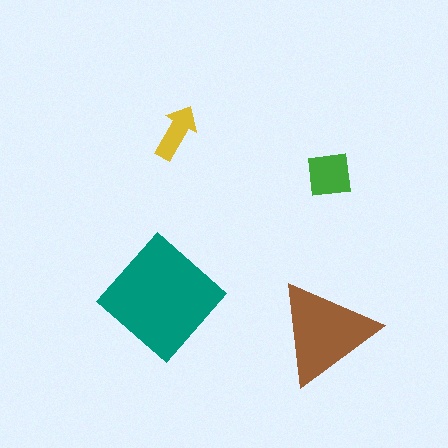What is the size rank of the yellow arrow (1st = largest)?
4th.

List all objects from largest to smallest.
The teal diamond, the brown triangle, the green square, the yellow arrow.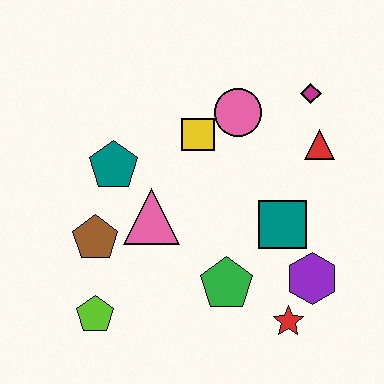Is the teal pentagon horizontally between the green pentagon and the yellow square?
No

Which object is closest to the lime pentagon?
The brown pentagon is closest to the lime pentagon.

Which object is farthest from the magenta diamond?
The lime pentagon is farthest from the magenta diamond.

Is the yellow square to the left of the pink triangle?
No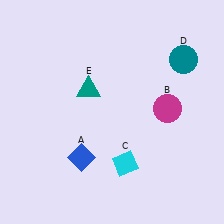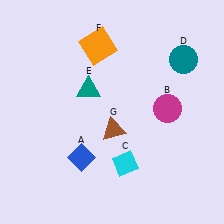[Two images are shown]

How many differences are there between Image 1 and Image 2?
There are 2 differences between the two images.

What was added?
An orange square (F), a brown triangle (G) were added in Image 2.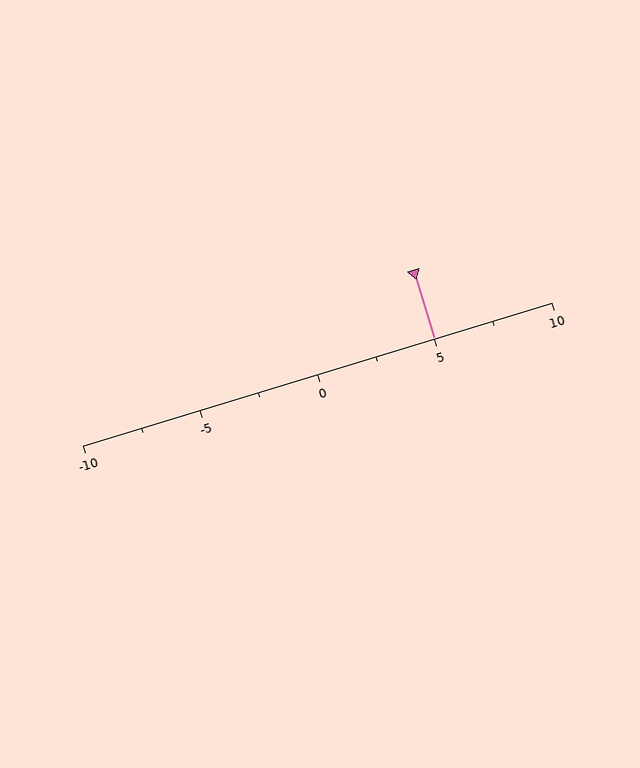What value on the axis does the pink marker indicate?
The marker indicates approximately 5.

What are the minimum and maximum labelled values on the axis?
The axis runs from -10 to 10.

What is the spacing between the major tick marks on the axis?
The major ticks are spaced 5 apart.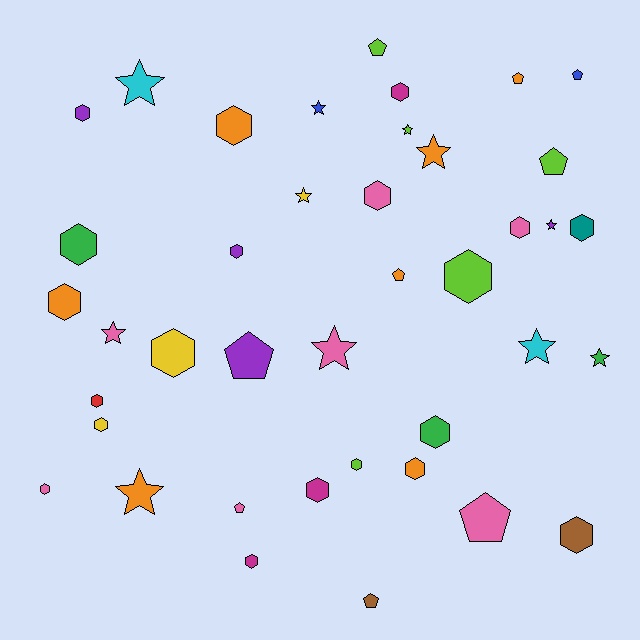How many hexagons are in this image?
There are 20 hexagons.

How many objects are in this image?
There are 40 objects.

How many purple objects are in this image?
There are 4 purple objects.